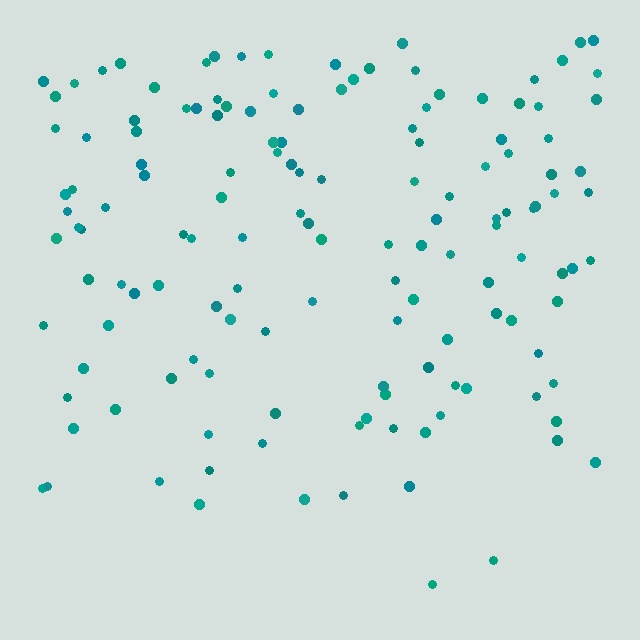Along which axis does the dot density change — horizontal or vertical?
Vertical.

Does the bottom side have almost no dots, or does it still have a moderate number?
Still a moderate number, just noticeably fewer than the top.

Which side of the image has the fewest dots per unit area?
The bottom.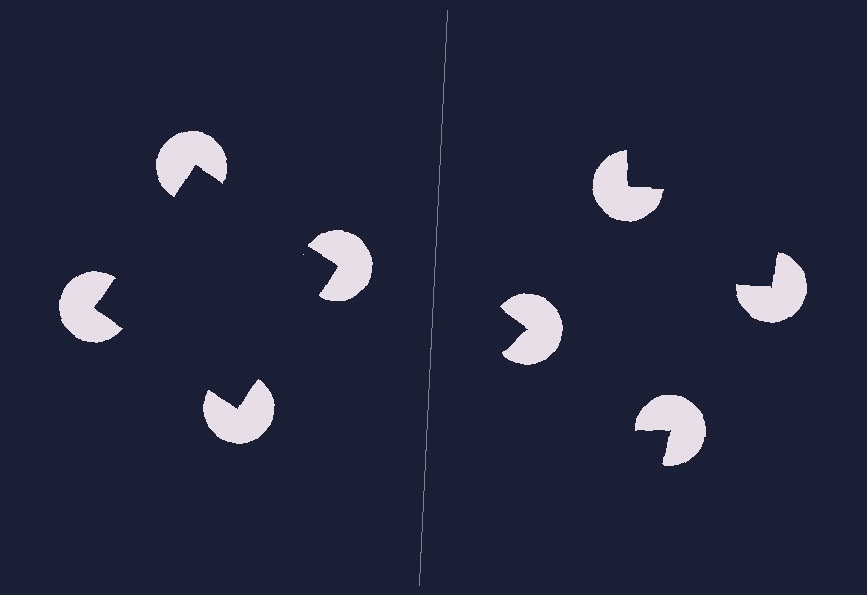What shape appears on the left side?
An illusory square.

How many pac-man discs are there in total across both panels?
8 — 4 on each side.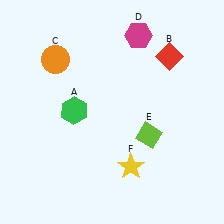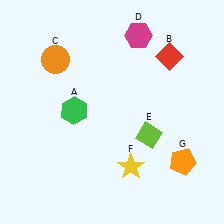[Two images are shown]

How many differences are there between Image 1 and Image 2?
There is 1 difference between the two images.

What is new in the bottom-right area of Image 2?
An orange pentagon (G) was added in the bottom-right area of Image 2.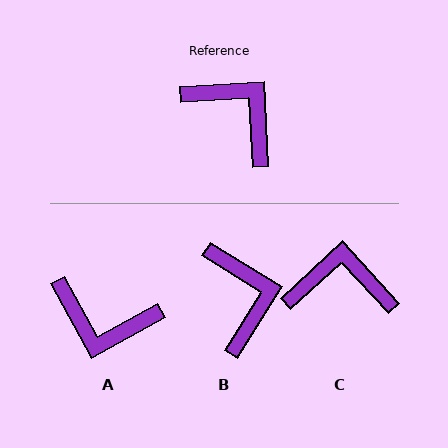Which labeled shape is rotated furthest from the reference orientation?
A, about 154 degrees away.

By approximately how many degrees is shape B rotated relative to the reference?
Approximately 35 degrees clockwise.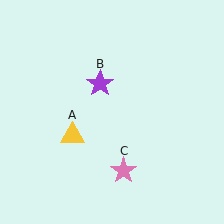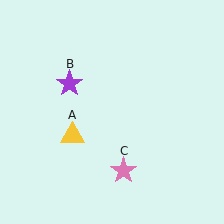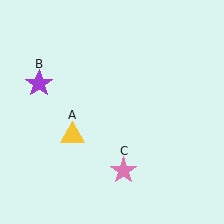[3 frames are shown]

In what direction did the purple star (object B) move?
The purple star (object B) moved left.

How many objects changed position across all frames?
1 object changed position: purple star (object B).